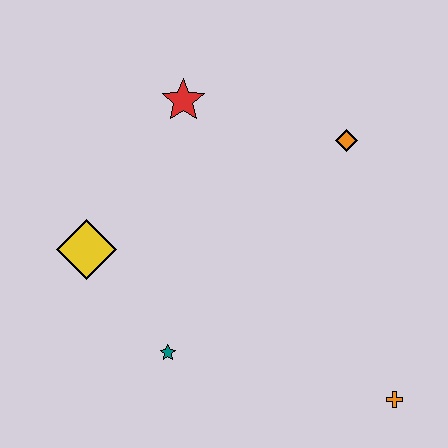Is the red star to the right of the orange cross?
No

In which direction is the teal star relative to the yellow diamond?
The teal star is below the yellow diamond.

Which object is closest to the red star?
The orange diamond is closest to the red star.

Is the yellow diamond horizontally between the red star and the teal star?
No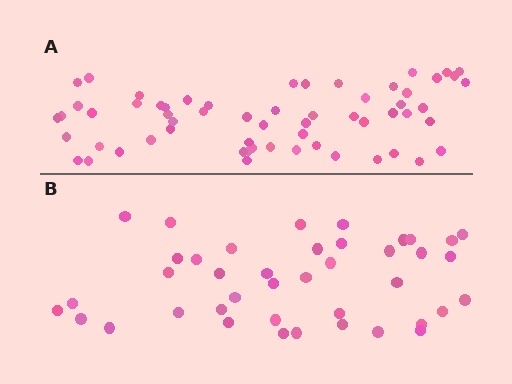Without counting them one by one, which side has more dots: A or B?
Region A (the top region) has more dots.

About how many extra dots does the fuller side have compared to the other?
Region A has approximately 20 more dots than region B.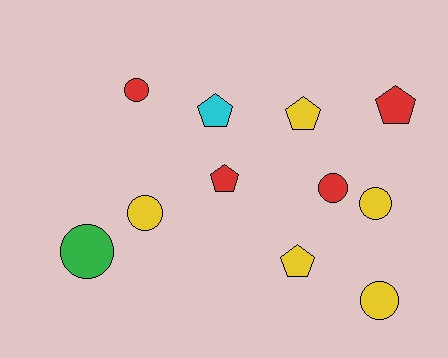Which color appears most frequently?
Yellow, with 5 objects.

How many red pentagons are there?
There are 2 red pentagons.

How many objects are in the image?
There are 11 objects.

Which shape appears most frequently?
Circle, with 6 objects.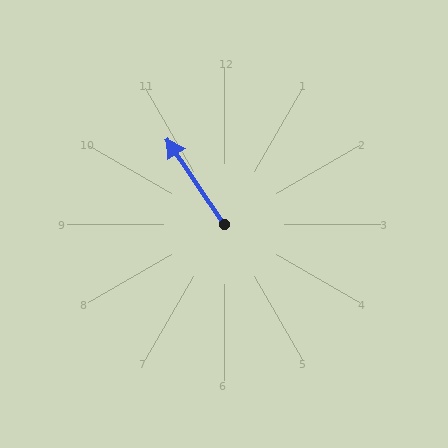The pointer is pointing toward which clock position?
Roughly 11 o'clock.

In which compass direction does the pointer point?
Northwest.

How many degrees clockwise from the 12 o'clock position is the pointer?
Approximately 326 degrees.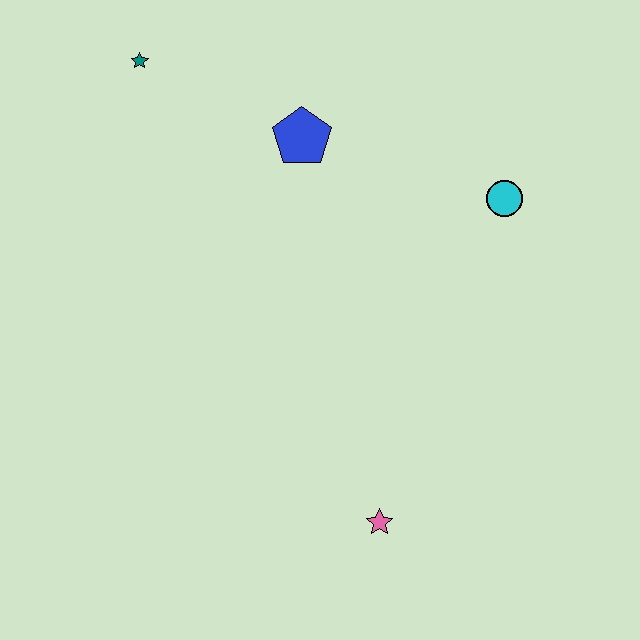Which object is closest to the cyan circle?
The blue pentagon is closest to the cyan circle.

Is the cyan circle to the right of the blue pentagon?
Yes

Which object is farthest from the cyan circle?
The teal star is farthest from the cyan circle.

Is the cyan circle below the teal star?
Yes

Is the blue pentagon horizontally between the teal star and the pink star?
Yes